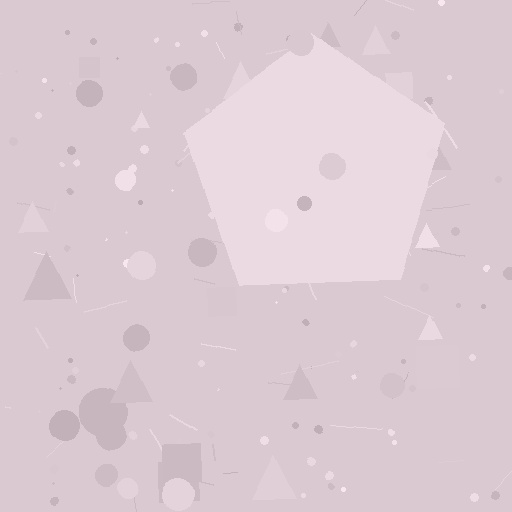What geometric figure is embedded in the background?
A pentagon is embedded in the background.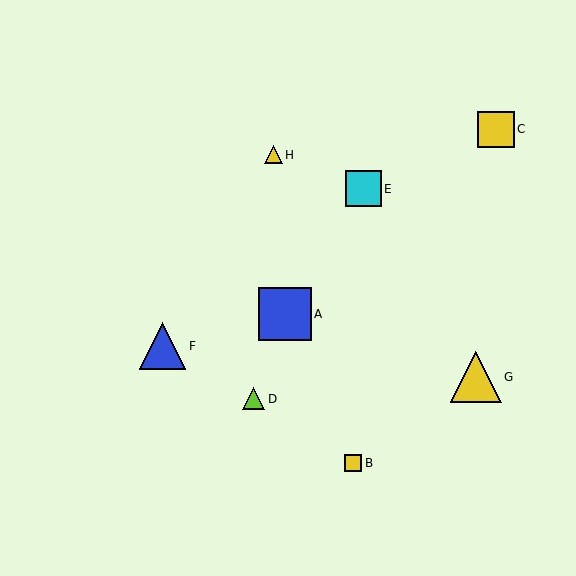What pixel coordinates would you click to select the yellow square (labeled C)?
Click at (496, 129) to select the yellow square C.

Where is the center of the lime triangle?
The center of the lime triangle is at (254, 399).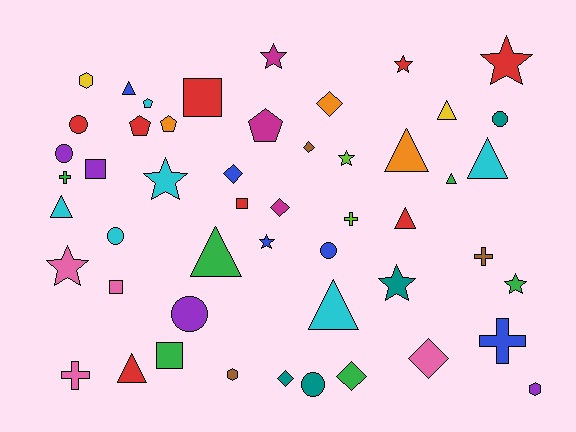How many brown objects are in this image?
There are 3 brown objects.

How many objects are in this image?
There are 50 objects.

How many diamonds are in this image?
There are 7 diamonds.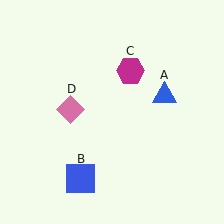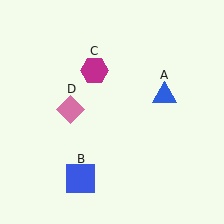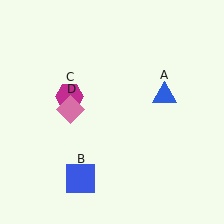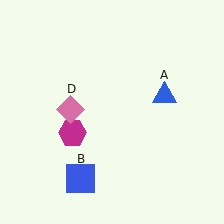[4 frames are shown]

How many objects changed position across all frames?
1 object changed position: magenta hexagon (object C).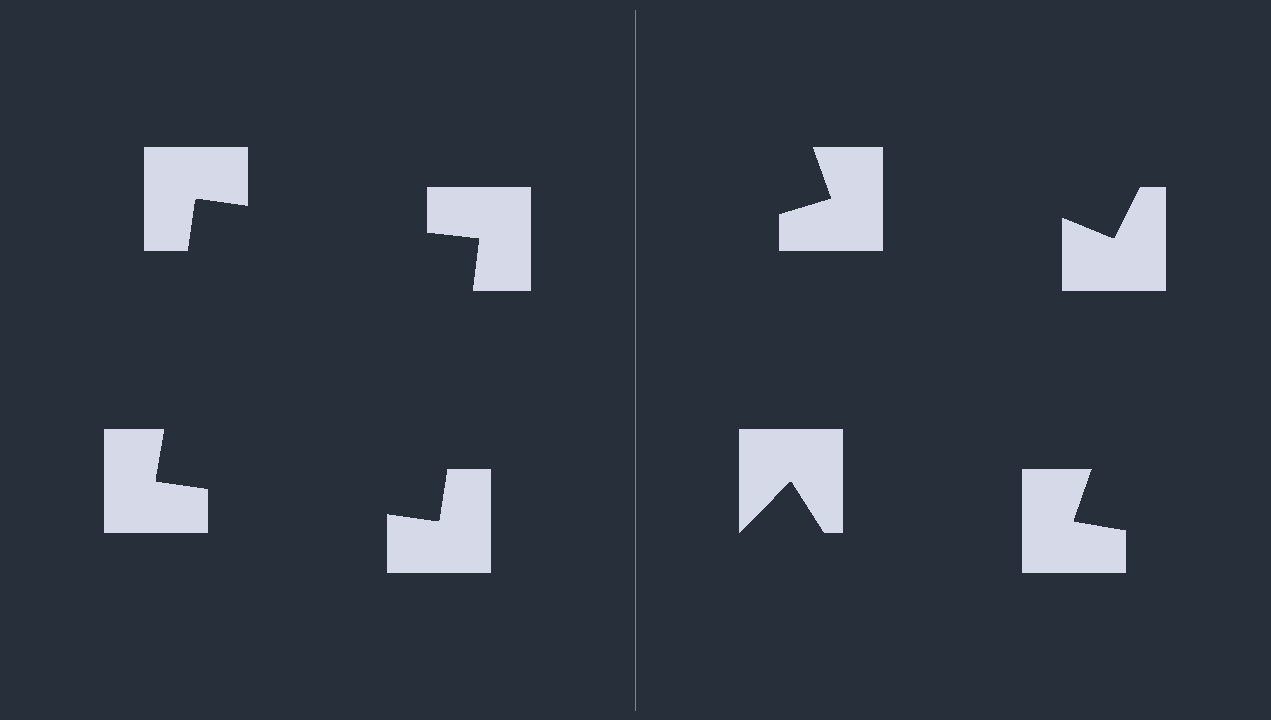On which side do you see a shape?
An illusory square appears on the left side. On the right side the wedge cuts are rotated, so no coherent shape forms.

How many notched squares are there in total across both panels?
8 — 4 on each side.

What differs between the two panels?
The notched squares are positioned identically on both sides; only the wedge orientations differ. On the left they align to a square; on the right they are misaligned.